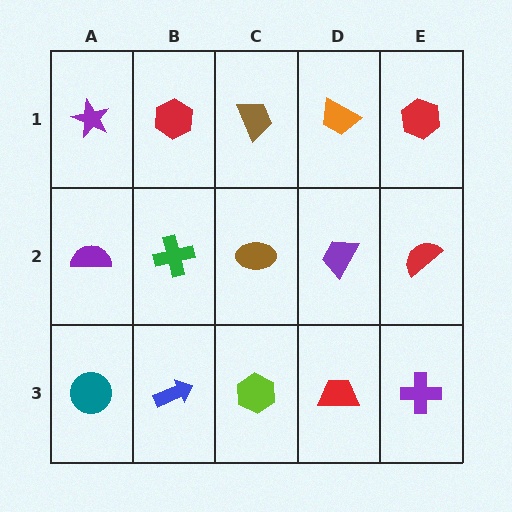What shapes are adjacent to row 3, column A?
A purple semicircle (row 2, column A), a blue arrow (row 3, column B).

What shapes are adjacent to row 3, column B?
A green cross (row 2, column B), a teal circle (row 3, column A), a lime hexagon (row 3, column C).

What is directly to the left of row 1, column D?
A brown trapezoid.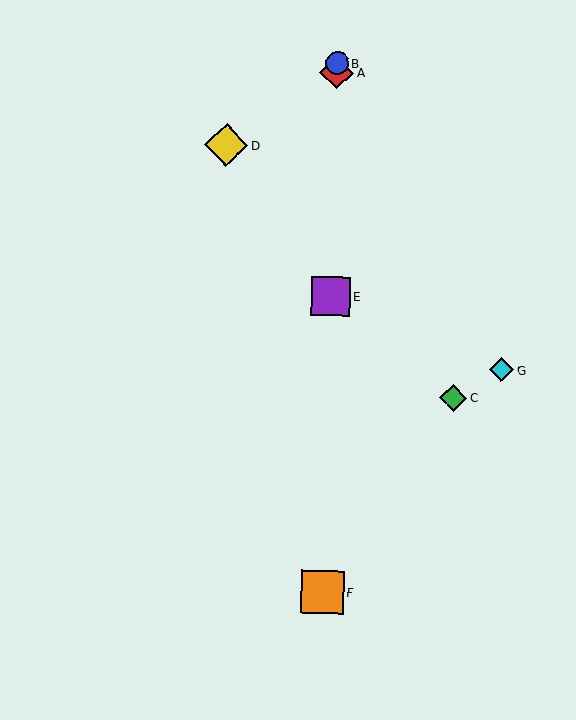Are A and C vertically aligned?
No, A is at x≈337 and C is at x≈453.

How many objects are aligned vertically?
4 objects (A, B, E, F) are aligned vertically.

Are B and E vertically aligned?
Yes, both are at x≈337.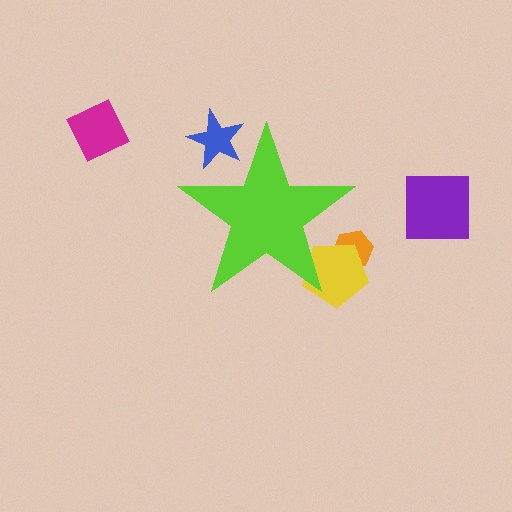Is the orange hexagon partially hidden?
Yes, the orange hexagon is partially hidden behind the lime star.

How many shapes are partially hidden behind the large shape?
3 shapes are partially hidden.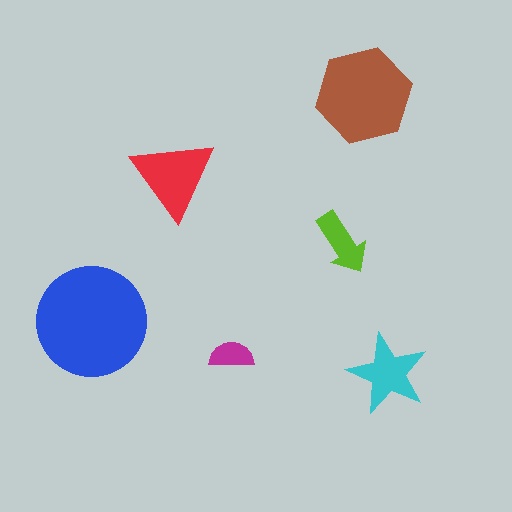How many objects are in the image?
There are 6 objects in the image.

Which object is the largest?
The blue circle.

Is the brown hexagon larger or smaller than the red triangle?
Larger.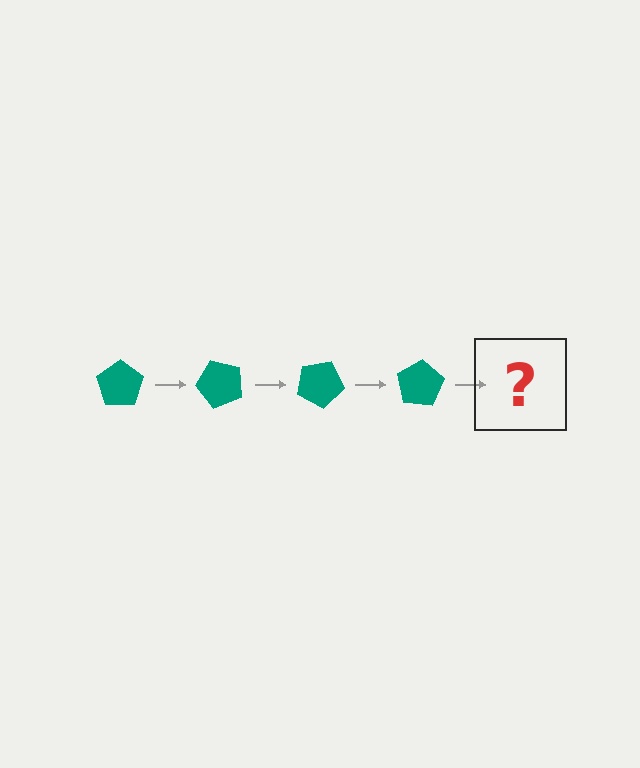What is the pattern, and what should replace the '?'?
The pattern is that the pentagon rotates 50 degrees each step. The '?' should be a teal pentagon rotated 200 degrees.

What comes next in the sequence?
The next element should be a teal pentagon rotated 200 degrees.